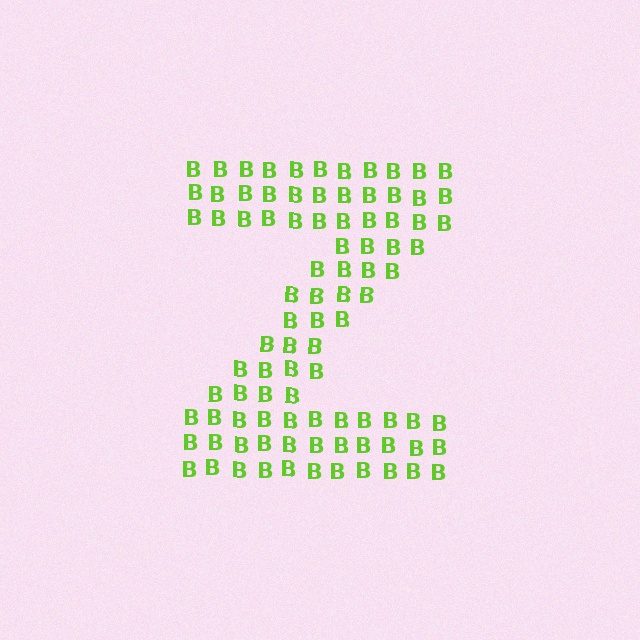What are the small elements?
The small elements are letter B's.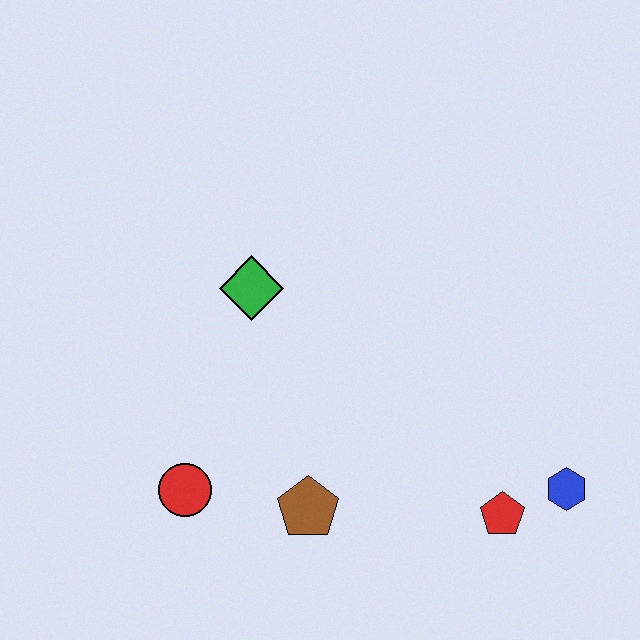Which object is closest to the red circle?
The brown pentagon is closest to the red circle.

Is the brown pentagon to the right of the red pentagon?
No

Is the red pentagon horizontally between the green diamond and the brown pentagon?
No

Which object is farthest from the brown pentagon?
The blue hexagon is farthest from the brown pentagon.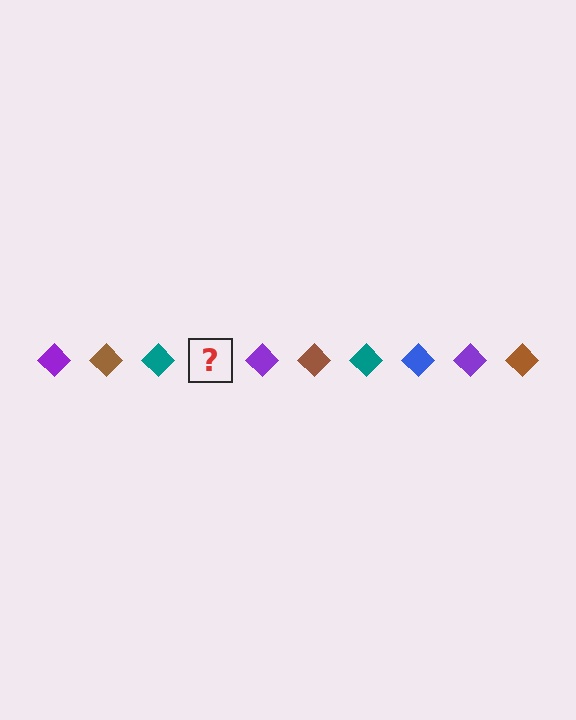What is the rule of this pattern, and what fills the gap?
The rule is that the pattern cycles through purple, brown, teal, blue diamonds. The gap should be filled with a blue diamond.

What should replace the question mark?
The question mark should be replaced with a blue diamond.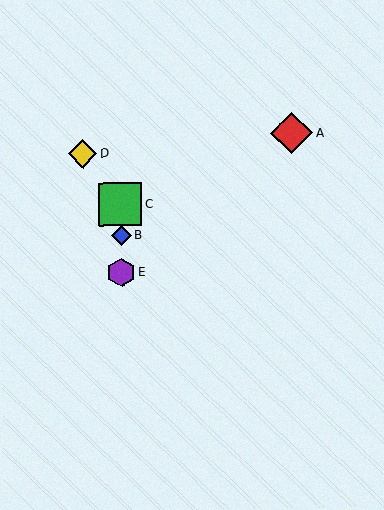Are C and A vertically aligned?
No, C is at x≈120 and A is at x≈292.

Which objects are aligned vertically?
Objects B, C, E are aligned vertically.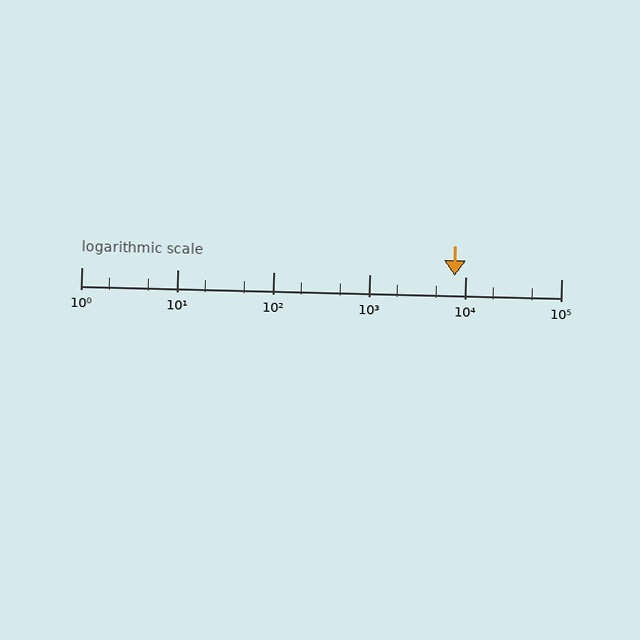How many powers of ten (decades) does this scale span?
The scale spans 5 decades, from 1 to 100000.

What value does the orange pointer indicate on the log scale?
The pointer indicates approximately 7700.